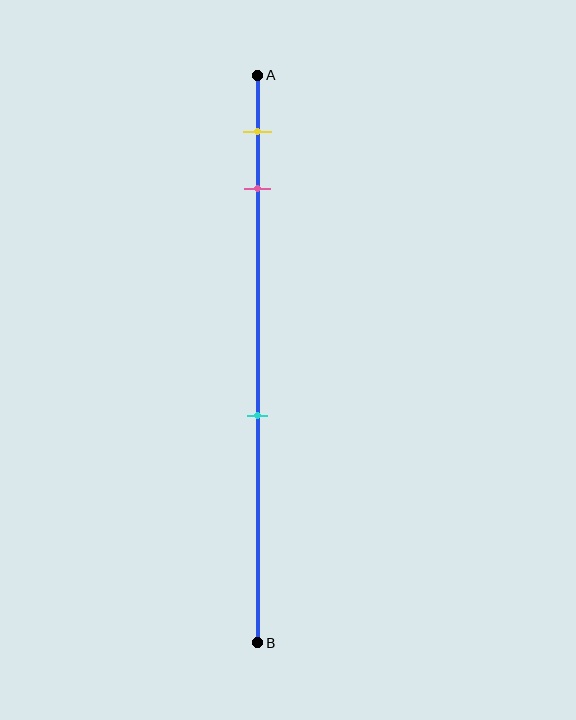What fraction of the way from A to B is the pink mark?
The pink mark is approximately 20% (0.2) of the way from A to B.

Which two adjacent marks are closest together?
The yellow and pink marks are the closest adjacent pair.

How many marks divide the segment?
There are 3 marks dividing the segment.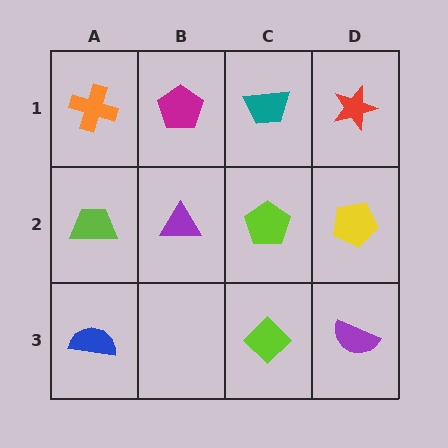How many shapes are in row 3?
3 shapes.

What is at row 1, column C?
A teal trapezoid.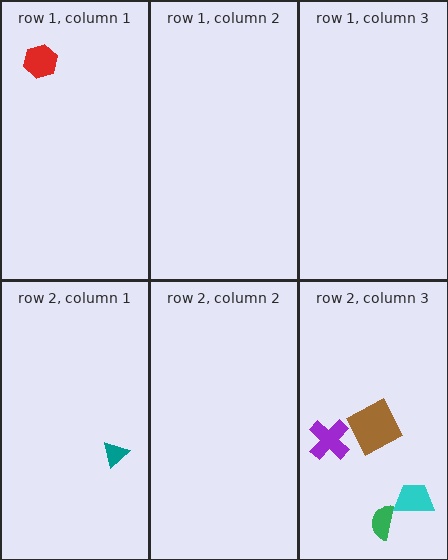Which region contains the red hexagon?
The row 1, column 1 region.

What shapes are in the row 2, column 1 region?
The teal triangle.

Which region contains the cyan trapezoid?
The row 2, column 3 region.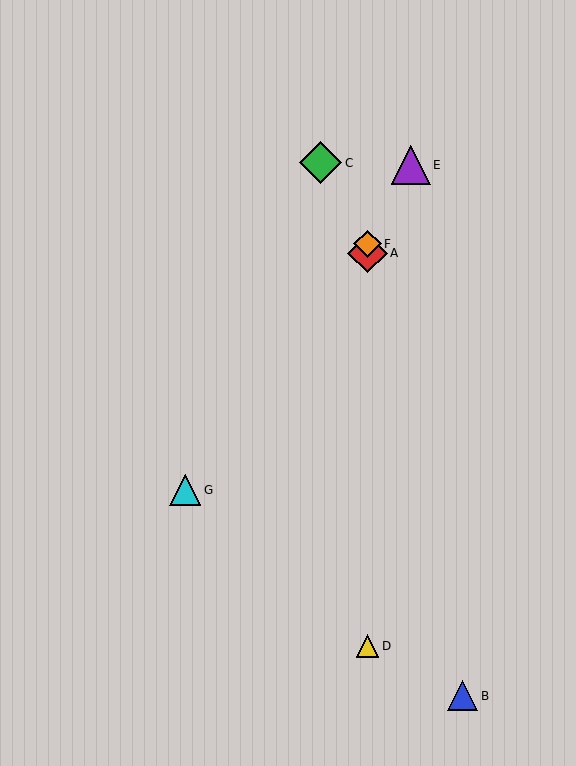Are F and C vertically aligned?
No, F is at x≈368 and C is at x≈320.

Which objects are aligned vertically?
Objects A, D, F are aligned vertically.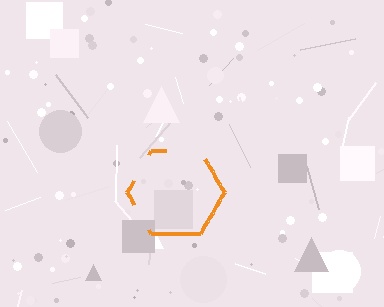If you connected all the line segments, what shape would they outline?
They would outline a hexagon.